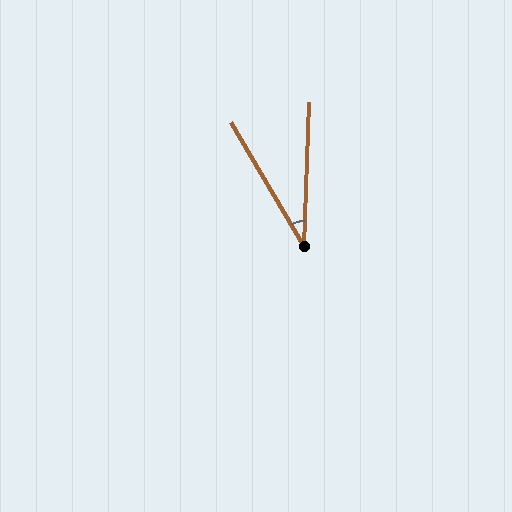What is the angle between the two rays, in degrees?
Approximately 32 degrees.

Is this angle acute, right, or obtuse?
It is acute.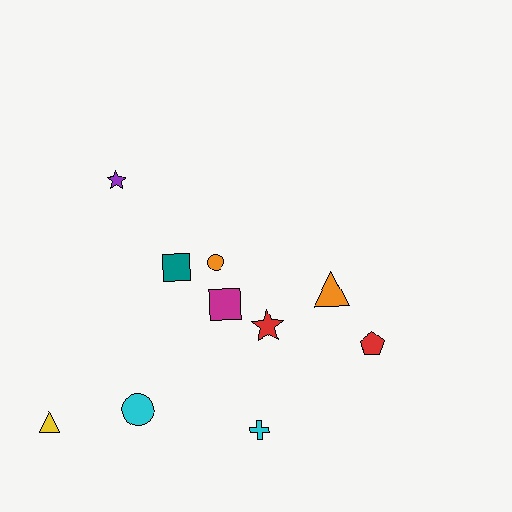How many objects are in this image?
There are 10 objects.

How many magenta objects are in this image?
There is 1 magenta object.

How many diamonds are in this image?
There are no diamonds.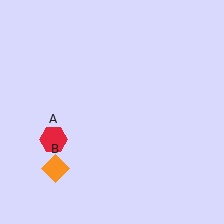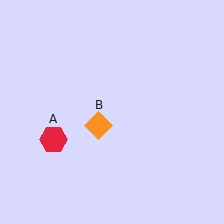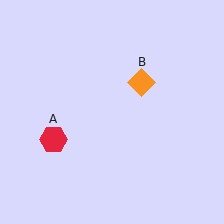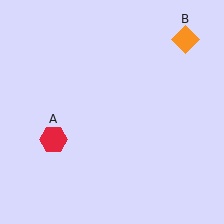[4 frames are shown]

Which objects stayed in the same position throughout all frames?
Red hexagon (object A) remained stationary.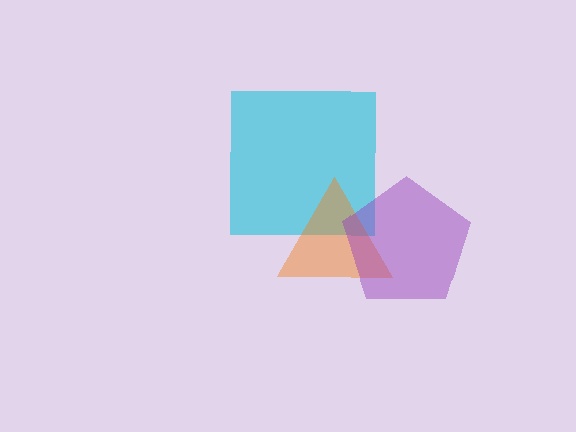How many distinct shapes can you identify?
There are 3 distinct shapes: a cyan square, an orange triangle, a purple pentagon.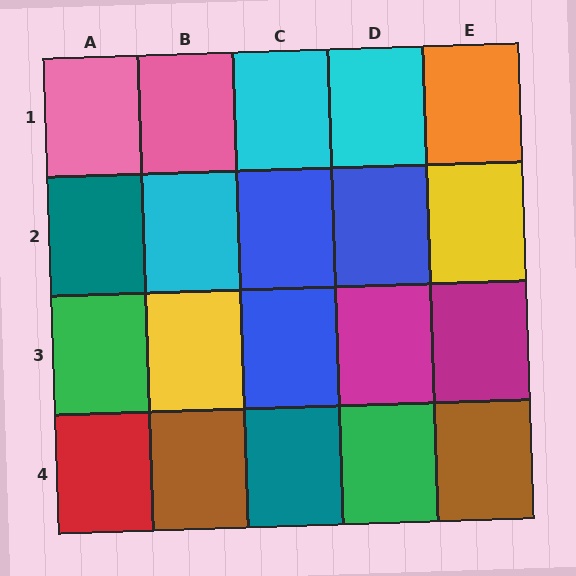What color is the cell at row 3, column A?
Green.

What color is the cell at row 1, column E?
Orange.